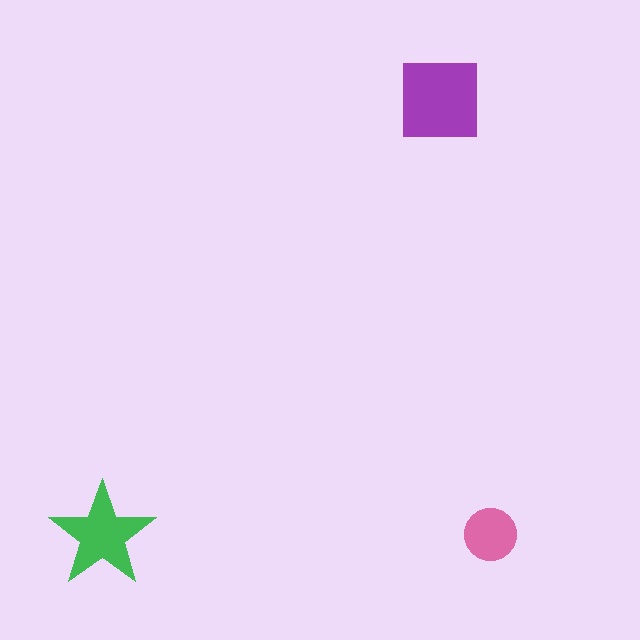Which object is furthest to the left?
The green star is leftmost.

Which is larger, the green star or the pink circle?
The green star.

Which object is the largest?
The purple square.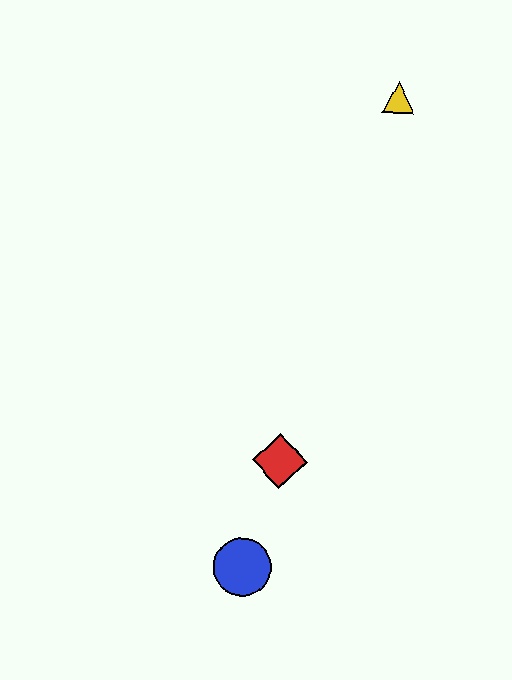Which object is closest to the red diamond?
The blue circle is closest to the red diamond.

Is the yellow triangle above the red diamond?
Yes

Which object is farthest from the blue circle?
The yellow triangle is farthest from the blue circle.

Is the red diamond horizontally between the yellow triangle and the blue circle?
Yes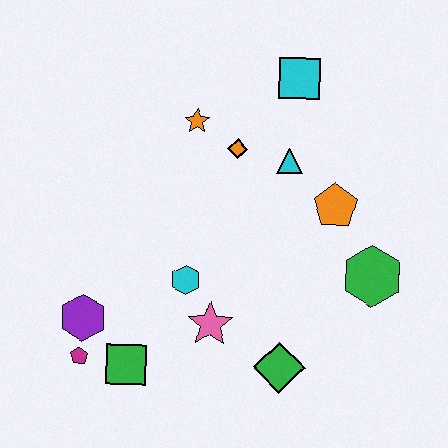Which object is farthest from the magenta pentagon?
The cyan square is farthest from the magenta pentagon.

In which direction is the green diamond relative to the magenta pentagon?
The green diamond is to the right of the magenta pentagon.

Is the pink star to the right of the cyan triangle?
No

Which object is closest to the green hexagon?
The orange pentagon is closest to the green hexagon.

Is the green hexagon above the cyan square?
No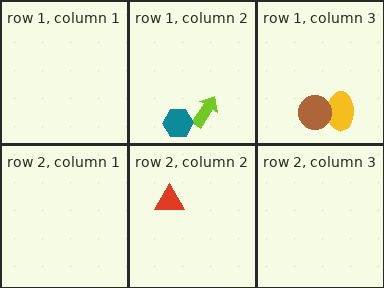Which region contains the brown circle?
The row 1, column 3 region.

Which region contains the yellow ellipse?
The row 1, column 3 region.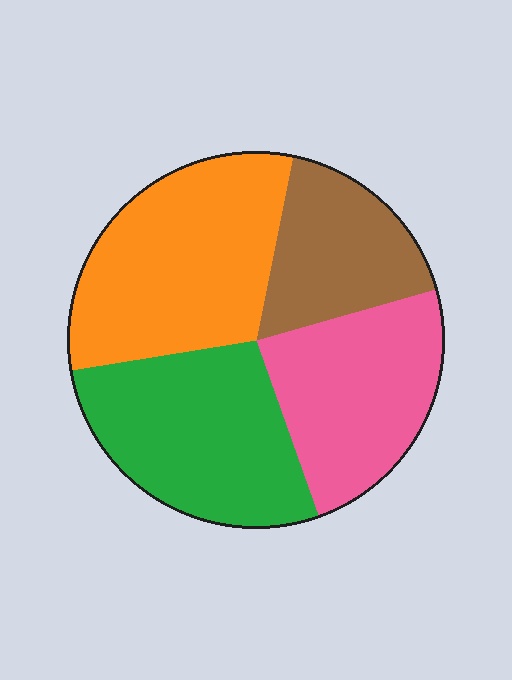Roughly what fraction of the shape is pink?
Pink takes up about one quarter (1/4) of the shape.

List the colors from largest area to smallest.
From largest to smallest: orange, green, pink, brown.